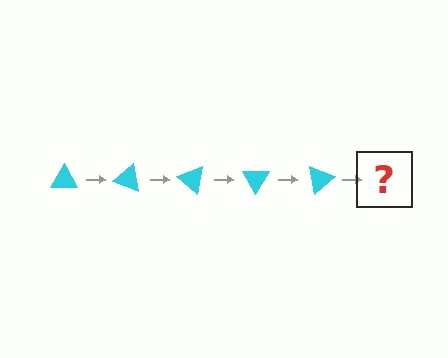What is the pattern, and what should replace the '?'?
The pattern is that the triangle rotates 20 degrees each step. The '?' should be a cyan triangle rotated 100 degrees.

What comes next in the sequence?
The next element should be a cyan triangle rotated 100 degrees.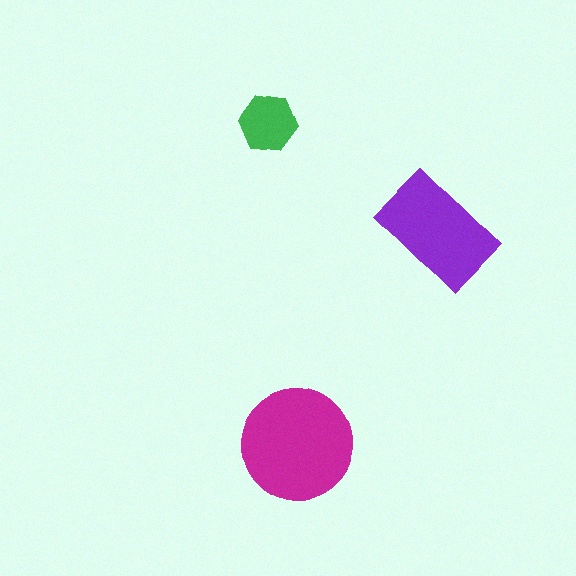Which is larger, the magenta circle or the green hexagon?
The magenta circle.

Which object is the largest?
The magenta circle.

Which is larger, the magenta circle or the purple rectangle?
The magenta circle.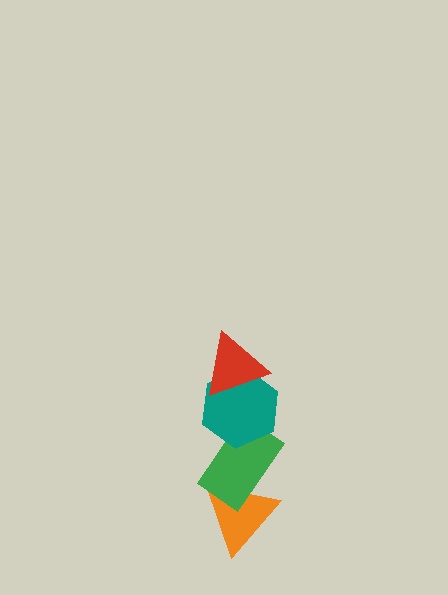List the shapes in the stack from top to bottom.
From top to bottom: the red triangle, the teal hexagon, the green rectangle, the orange triangle.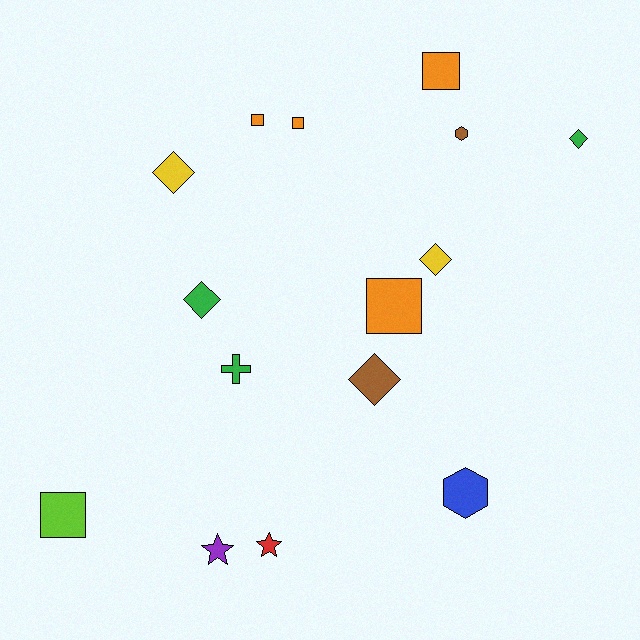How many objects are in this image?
There are 15 objects.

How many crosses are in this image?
There is 1 cross.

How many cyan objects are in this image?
There are no cyan objects.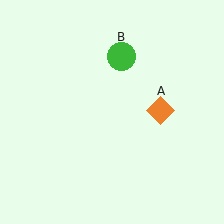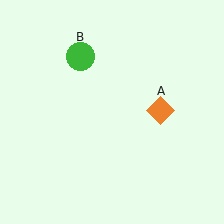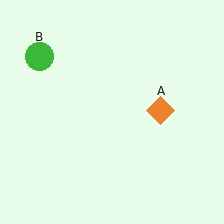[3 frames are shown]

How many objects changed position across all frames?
1 object changed position: green circle (object B).